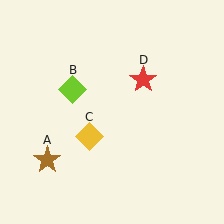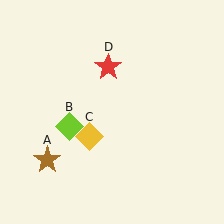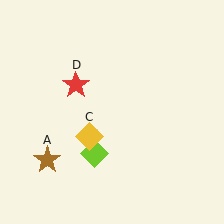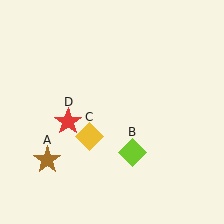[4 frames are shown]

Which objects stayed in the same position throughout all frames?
Brown star (object A) and yellow diamond (object C) remained stationary.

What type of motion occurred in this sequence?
The lime diamond (object B), red star (object D) rotated counterclockwise around the center of the scene.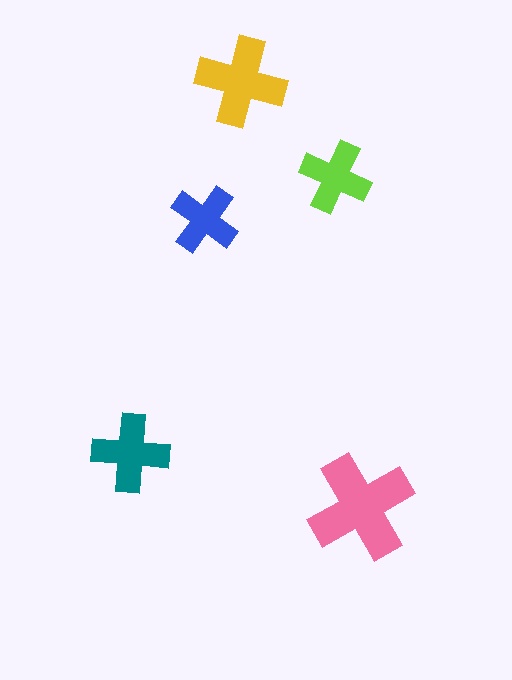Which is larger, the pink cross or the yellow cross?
The pink one.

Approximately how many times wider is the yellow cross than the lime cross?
About 1.5 times wider.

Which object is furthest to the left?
The teal cross is leftmost.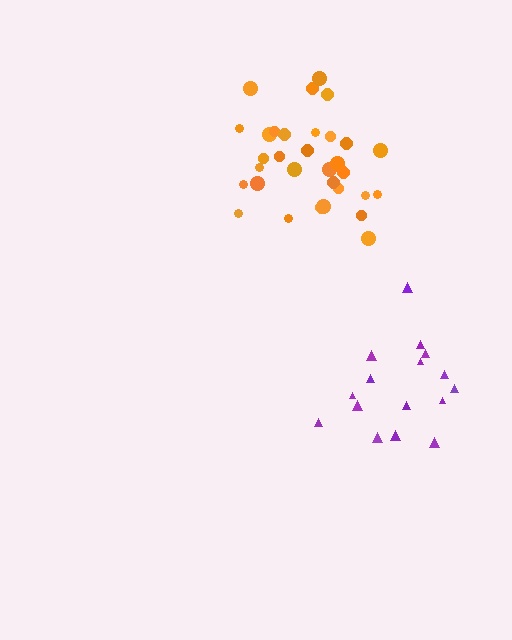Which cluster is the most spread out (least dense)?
Purple.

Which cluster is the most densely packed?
Orange.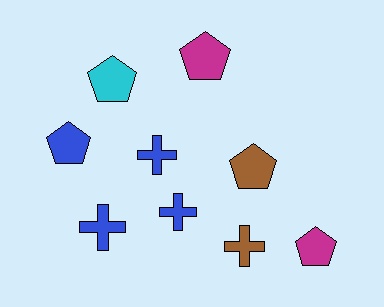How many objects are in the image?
There are 9 objects.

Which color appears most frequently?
Blue, with 4 objects.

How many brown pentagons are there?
There is 1 brown pentagon.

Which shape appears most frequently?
Pentagon, with 5 objects.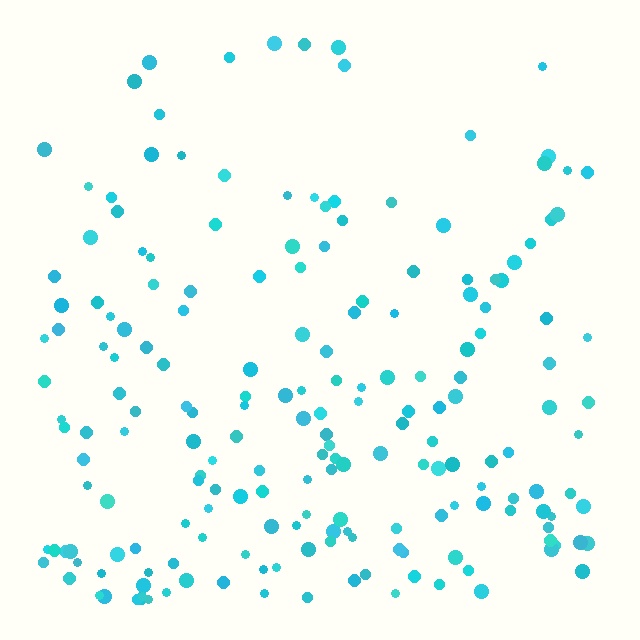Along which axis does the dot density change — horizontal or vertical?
Vertical.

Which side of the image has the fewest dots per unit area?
The top.